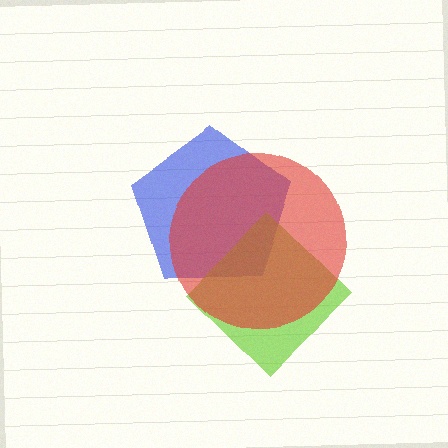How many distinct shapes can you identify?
There are 3 distinct shapes: a blue pentagon, a lime diamond, a red circle.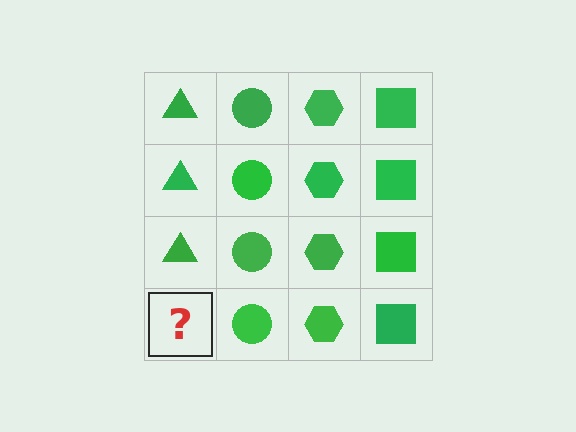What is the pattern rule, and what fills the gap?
The rule is that each column has a consistent shape. The gap should be filled with a green triangle.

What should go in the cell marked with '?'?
The missing cell should contain a green triangle.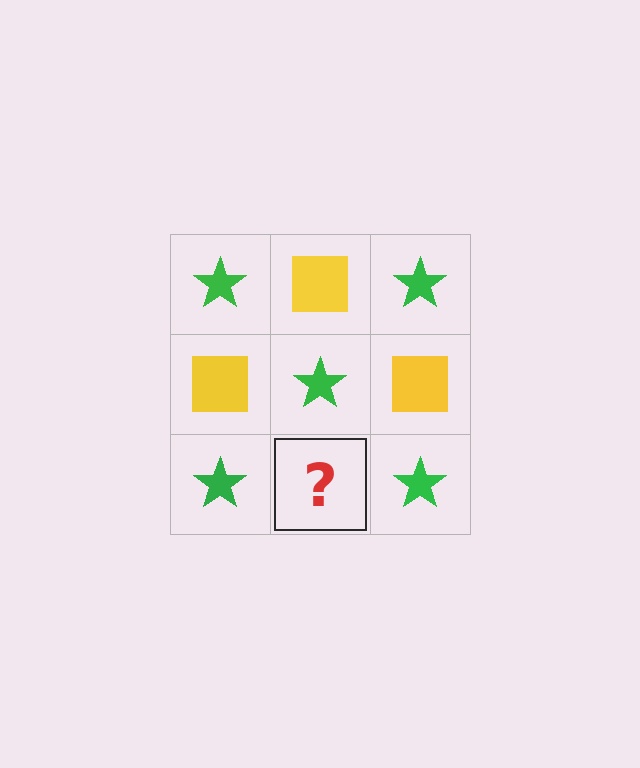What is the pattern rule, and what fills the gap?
The rule is that it alternates green star and yellow square in a checkerboard pattern. The gap should be filled with a yellow square.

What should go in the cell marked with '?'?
The missing cell should contain a yellow square.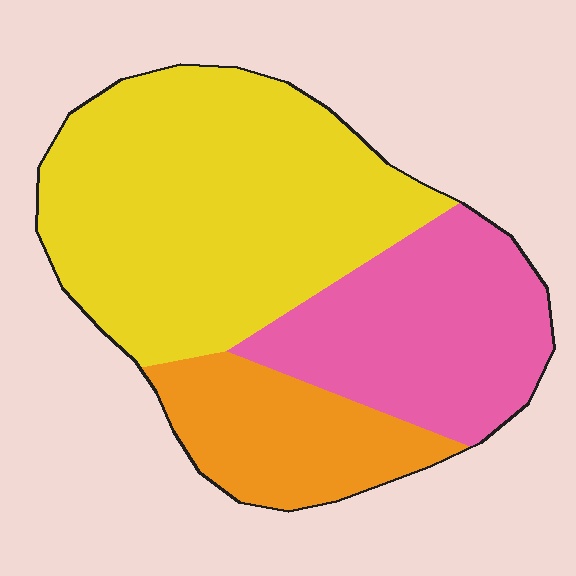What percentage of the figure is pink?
Pink covers about 30% of the figure.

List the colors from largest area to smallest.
From largest to smallest: yellow, pink, orange.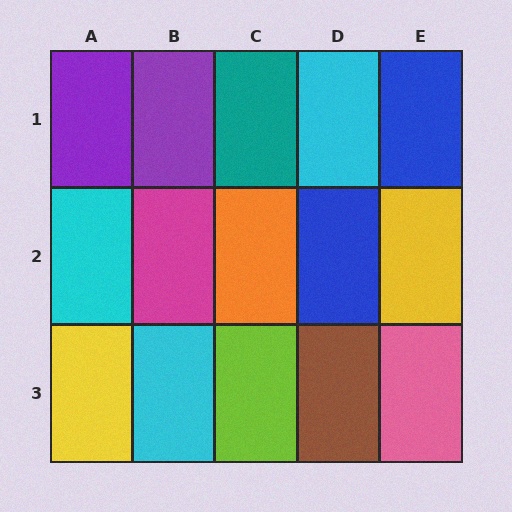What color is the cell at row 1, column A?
Purple.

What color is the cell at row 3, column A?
Yellow.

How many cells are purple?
2 cells are purple.